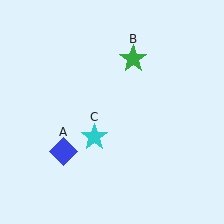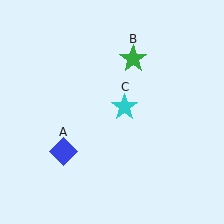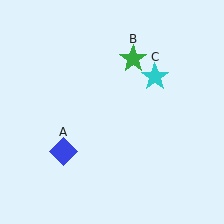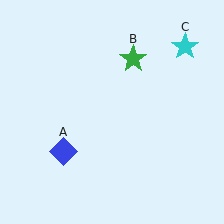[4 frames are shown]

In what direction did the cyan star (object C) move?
The cyan star (object C) moved up and to the right.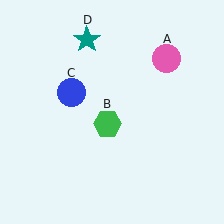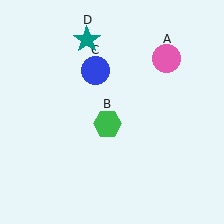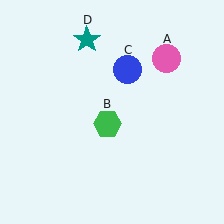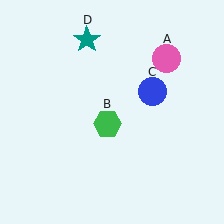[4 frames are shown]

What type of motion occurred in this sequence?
The blue circle (object C) rotated clockwise around the center of the scene.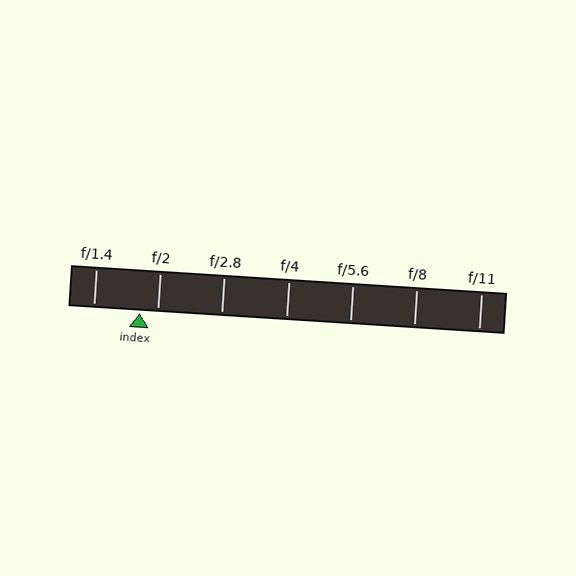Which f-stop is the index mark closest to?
The index mark is closest to f/2.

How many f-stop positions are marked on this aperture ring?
There are 7 f-stop positions marked.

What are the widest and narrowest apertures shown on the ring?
The widest aperture shown is f/1.4 and the narrowest is f/11.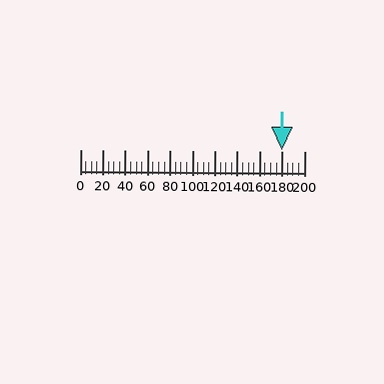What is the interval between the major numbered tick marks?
The major tick marks are spaced 20 units apart.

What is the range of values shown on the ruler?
The ruler shows values from 0 to 200.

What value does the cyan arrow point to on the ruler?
The cyan arrow points to approximately 180.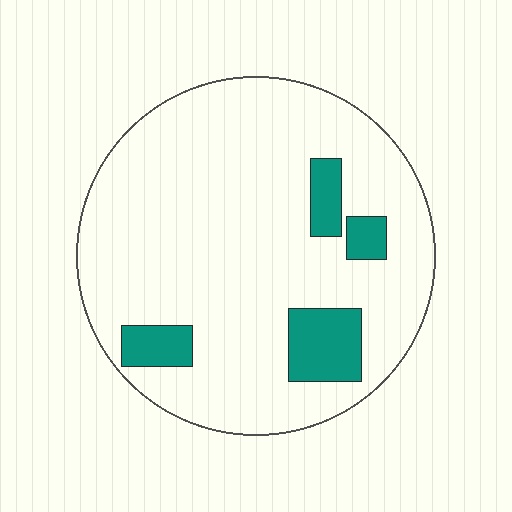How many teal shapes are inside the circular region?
4.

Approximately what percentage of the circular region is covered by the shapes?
Approximately 15%.